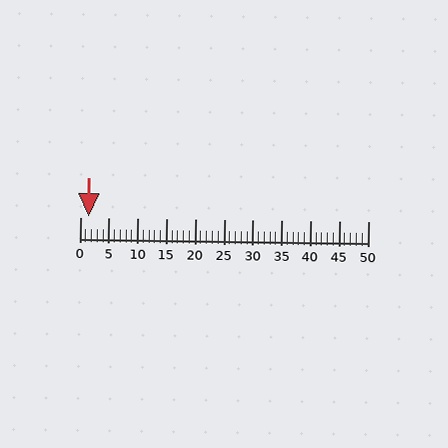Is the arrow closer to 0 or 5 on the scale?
The arrow is closer to 0.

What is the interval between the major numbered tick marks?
The major tick marks are spaced 5 units apart.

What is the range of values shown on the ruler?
The ruler shows values from 0 to 50.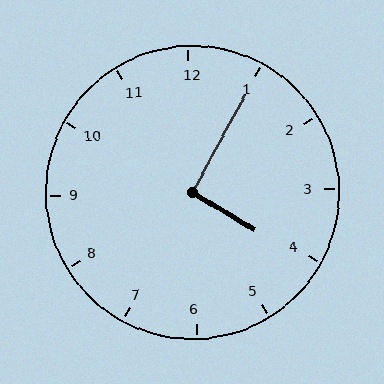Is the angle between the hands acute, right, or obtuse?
It is right.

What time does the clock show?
4:05.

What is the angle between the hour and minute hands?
Approximately 92 degrees.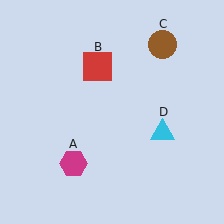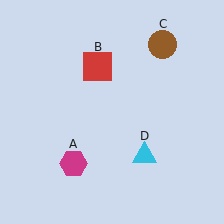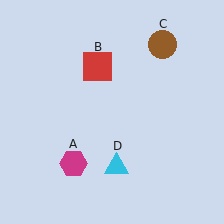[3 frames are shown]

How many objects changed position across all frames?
1 object changed position: cyan triangle (object D).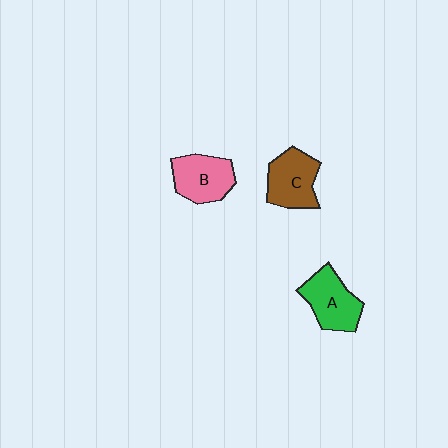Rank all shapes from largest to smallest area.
From largest to smallest: A (green), C (brown), B (pink).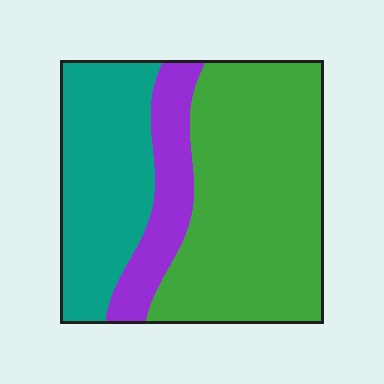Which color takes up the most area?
Green, at roughly 55%.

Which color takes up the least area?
Purple, at roughly 15%.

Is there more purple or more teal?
Teal.